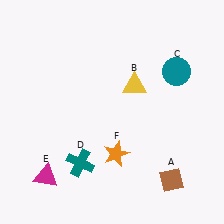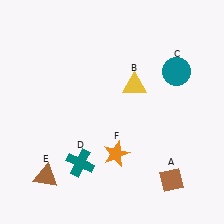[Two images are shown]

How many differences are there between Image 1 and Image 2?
There is 1 difference between the two images.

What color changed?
The triangle (E) changed from magenta in Image 1 to brown in Image 2.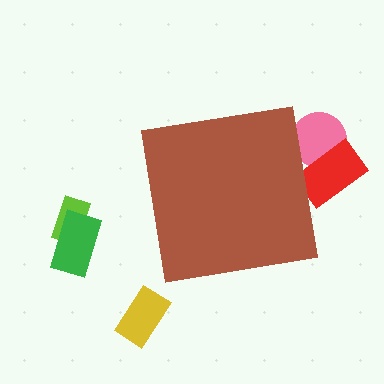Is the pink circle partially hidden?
Yes, the pink circle is partially hidden behind the brown square.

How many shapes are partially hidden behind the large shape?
2 shapes are partially hidden.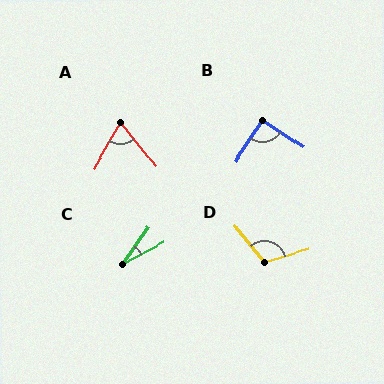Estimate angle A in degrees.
Approximately 68 degrees.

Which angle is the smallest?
C, at approximately 28 degrees.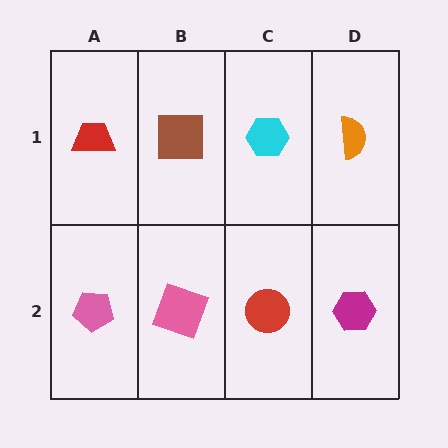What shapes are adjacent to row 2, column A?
A red trapezoid (row 1, column A), a pink square (row 2, column B).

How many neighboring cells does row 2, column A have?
2.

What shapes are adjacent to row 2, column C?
A cyan hexagon (row 1, column C), a pink square (row 2, column B), a magenta hexagon (row 2, column D).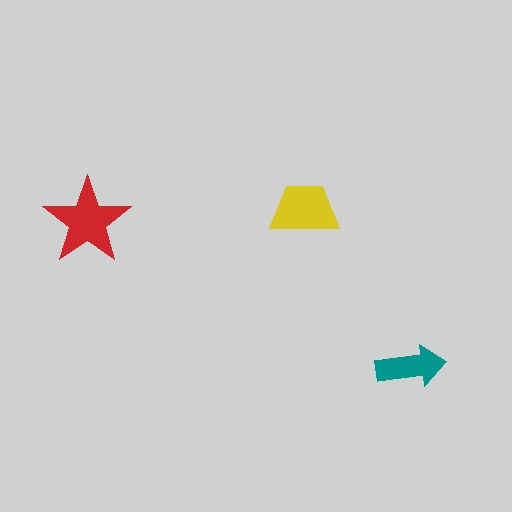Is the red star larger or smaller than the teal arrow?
Larger.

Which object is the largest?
The red star.